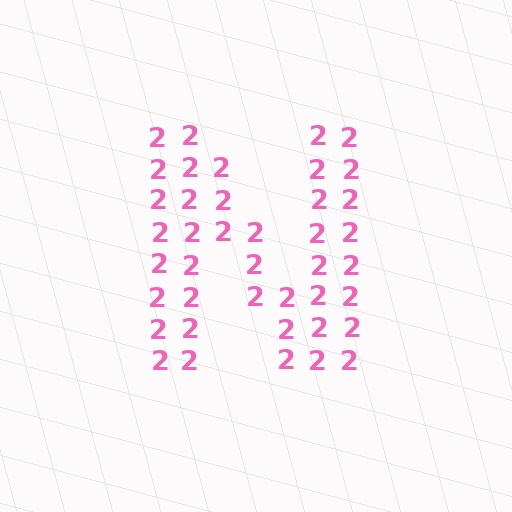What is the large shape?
The large shape is the letter N.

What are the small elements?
The small elements are digit 2's.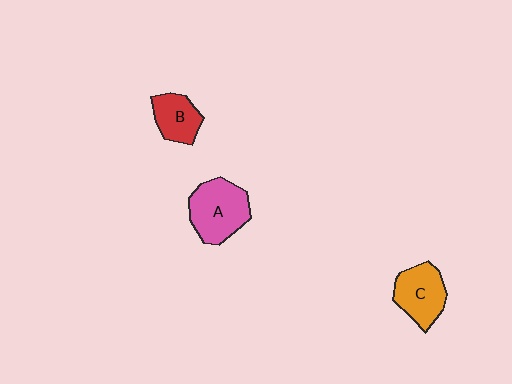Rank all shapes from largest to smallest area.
From largest to smallest: A (pink), C (orange), B (red).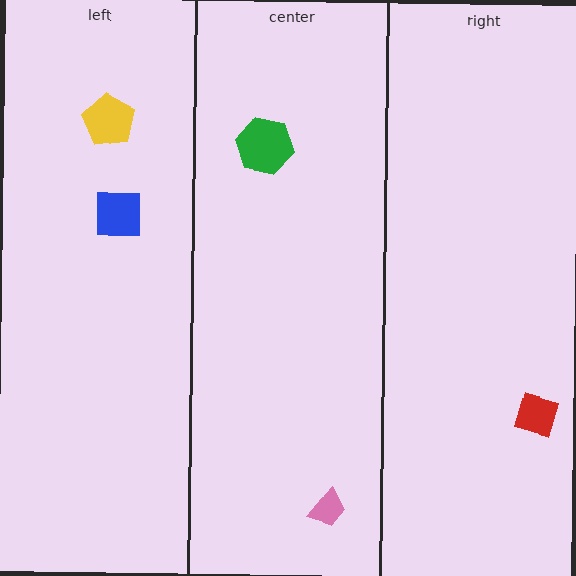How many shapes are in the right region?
1.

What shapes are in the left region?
The blue square, the yellow pentagon.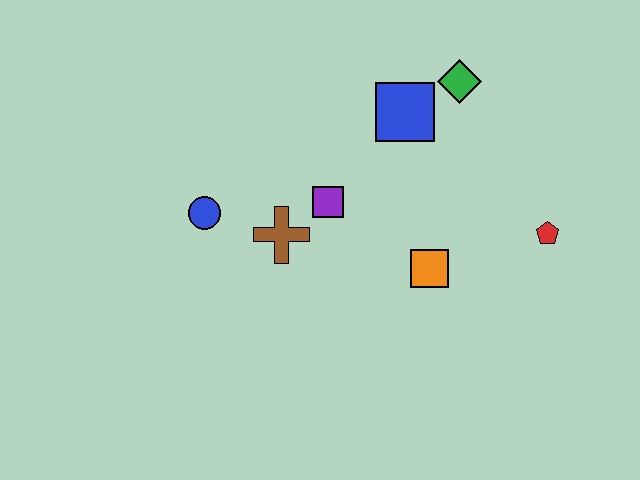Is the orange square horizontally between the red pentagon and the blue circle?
Yes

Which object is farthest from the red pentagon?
The blue circle is farthest from the red pentagon.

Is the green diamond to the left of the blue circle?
No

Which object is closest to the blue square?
The green diamond is closest to the blue square.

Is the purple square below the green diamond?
Yes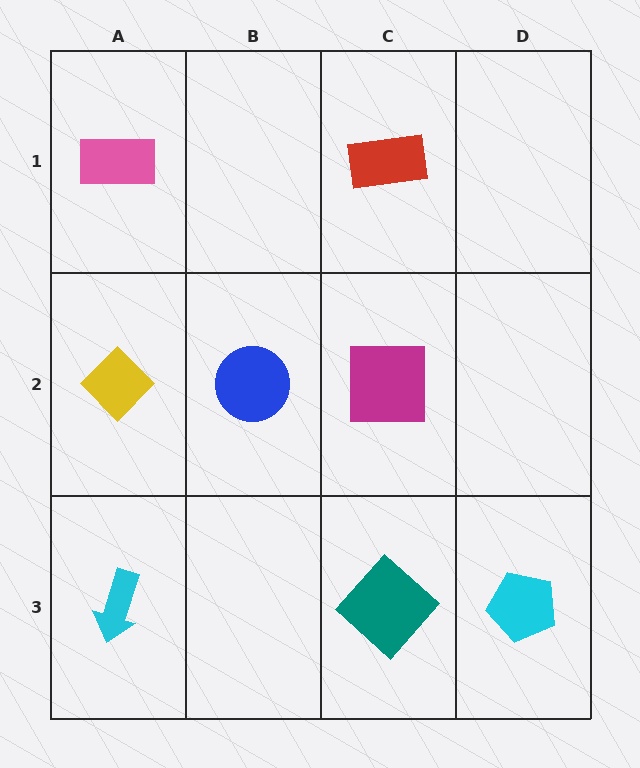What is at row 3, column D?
A cyan pentagon.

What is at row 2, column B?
A blue circle.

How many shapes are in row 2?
3 shapes.